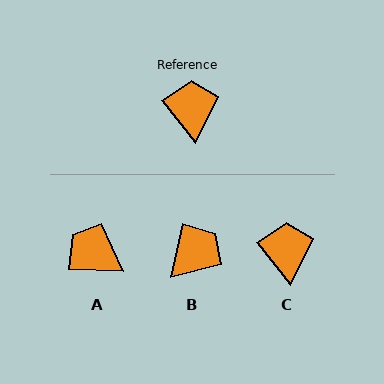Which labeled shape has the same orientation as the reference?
C.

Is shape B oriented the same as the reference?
No, it is off by about 50 degrees.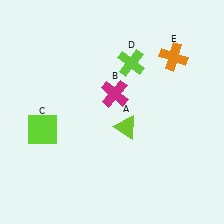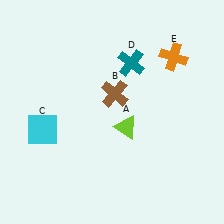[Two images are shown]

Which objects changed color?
B changed from magenta to brown. C changed from lime to cyan. D changed from lime to teal.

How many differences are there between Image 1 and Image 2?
There are 3 differences between the two images.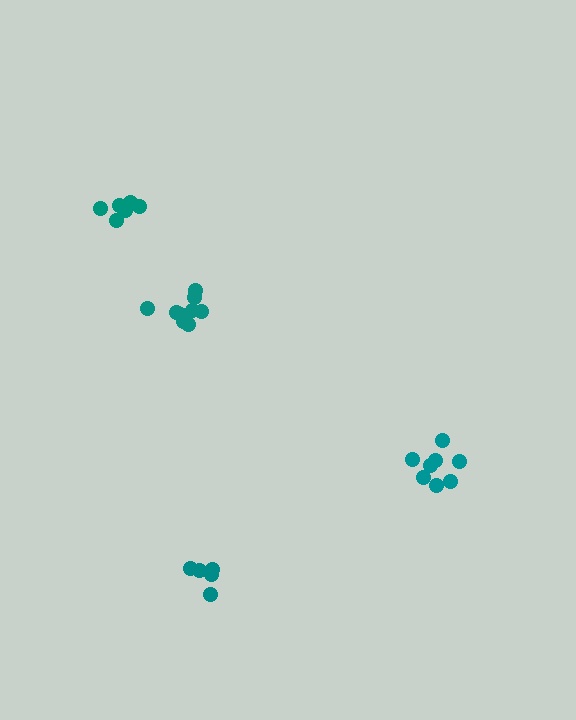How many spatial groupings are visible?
There are 4 spatial groupings.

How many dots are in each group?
Group 1: 5 dots, Group 2: 8 dots, Group 3: 9 dots, Group 4: 8 dots (30 total).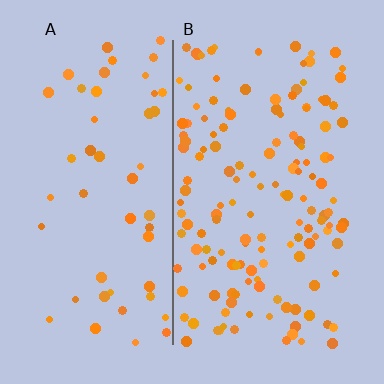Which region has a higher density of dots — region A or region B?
B (the right).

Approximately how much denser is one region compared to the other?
Approximately 2.8× — region B over region A.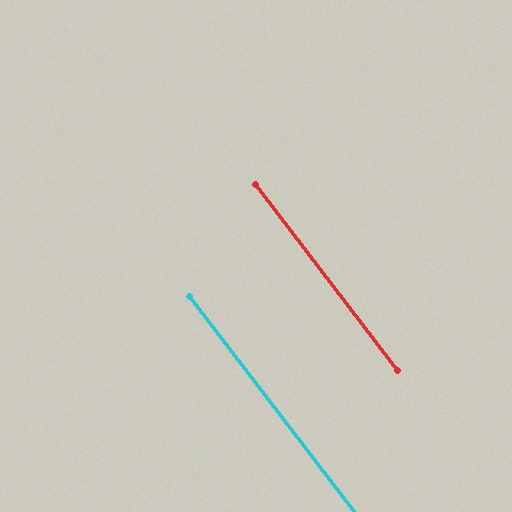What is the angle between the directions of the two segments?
Approximately 0 degrees.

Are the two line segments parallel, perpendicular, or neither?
Parallel — their directions differ by only 0.1°.